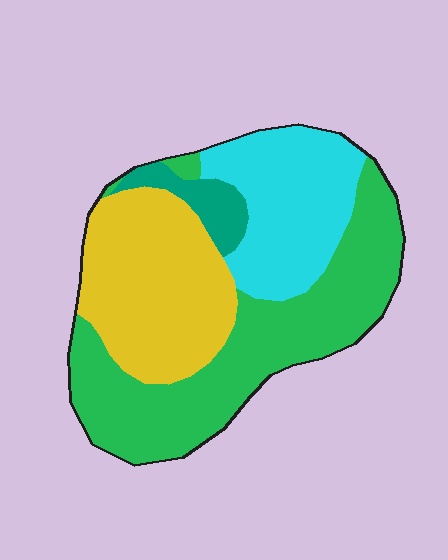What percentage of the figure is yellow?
Yellow covers roughly 30% of the figure.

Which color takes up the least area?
Teal, at roughly 5%.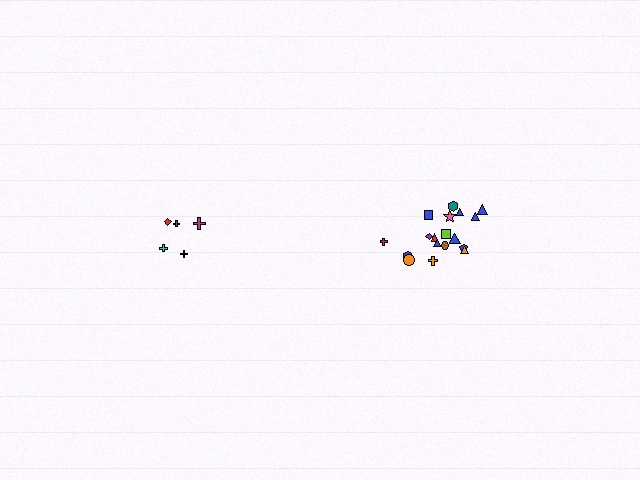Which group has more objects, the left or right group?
The right group.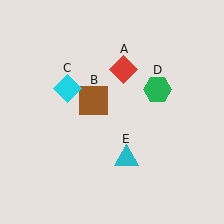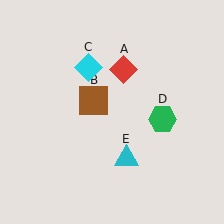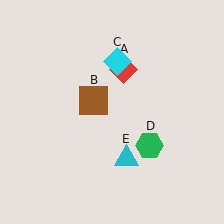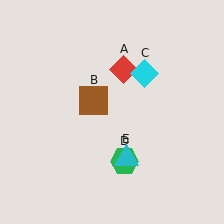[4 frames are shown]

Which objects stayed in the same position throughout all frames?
Red diamond (object A) and brown square (object B) and cyan triangle (object E) remained stationary.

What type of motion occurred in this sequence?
The cyan diamond (object C), green hexagon (object D) rotated clockwise around the center of the scene.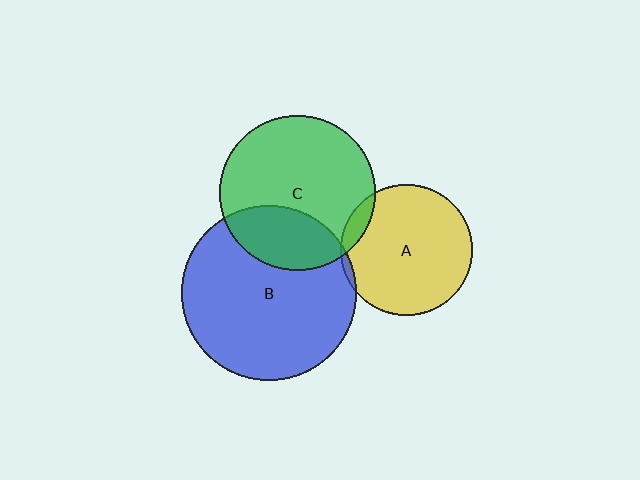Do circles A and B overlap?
Yes.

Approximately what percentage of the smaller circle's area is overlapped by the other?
Approximately 5%.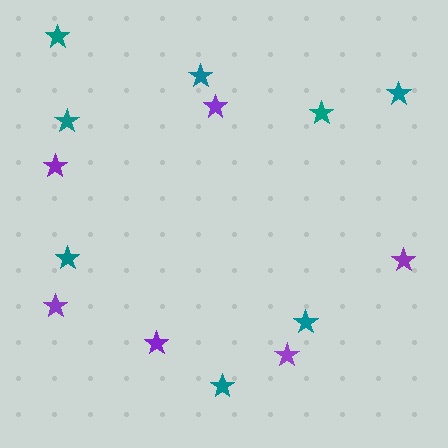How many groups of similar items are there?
There are 2 groups: one group of teal stars (8) and one group of purple stars (6).